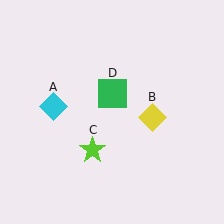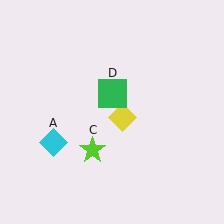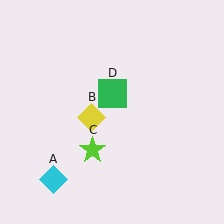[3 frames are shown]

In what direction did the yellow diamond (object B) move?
The yellow diamond (object B) moved left.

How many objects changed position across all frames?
2 objects changed position: cyan diamond (object A), yellow diamond (object B).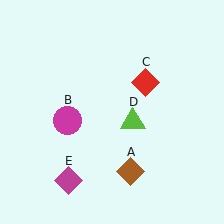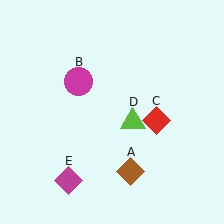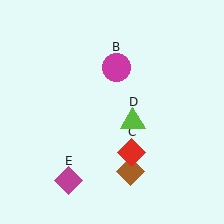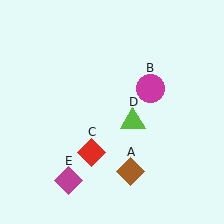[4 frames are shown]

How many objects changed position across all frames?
2 objects changed position: magenta circle (object B), red diamond (object C).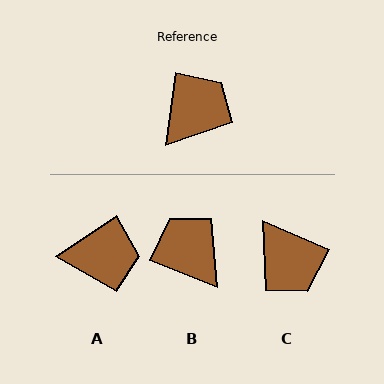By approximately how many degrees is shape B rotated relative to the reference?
Approximately 76 degrees counter-clockwise.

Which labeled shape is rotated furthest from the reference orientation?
C, about 106 degrees away.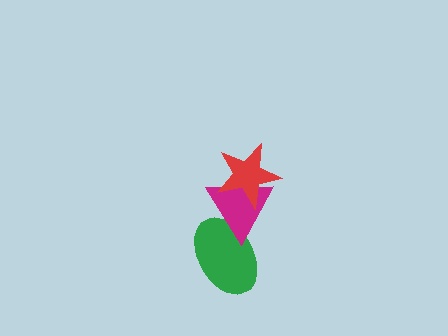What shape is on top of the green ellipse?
The magenta triangle is on top of the green ellipse.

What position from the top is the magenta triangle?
The magenta triangle is 2nd from the top.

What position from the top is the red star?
The red star is 1st from the top.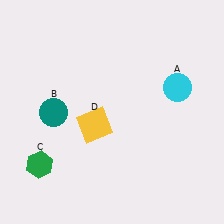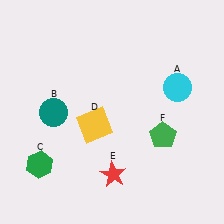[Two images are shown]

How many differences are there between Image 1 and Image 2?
There are 2 differences between the two images.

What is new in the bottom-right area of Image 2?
A red star (E) was added in the bottom-right area of Image 2.